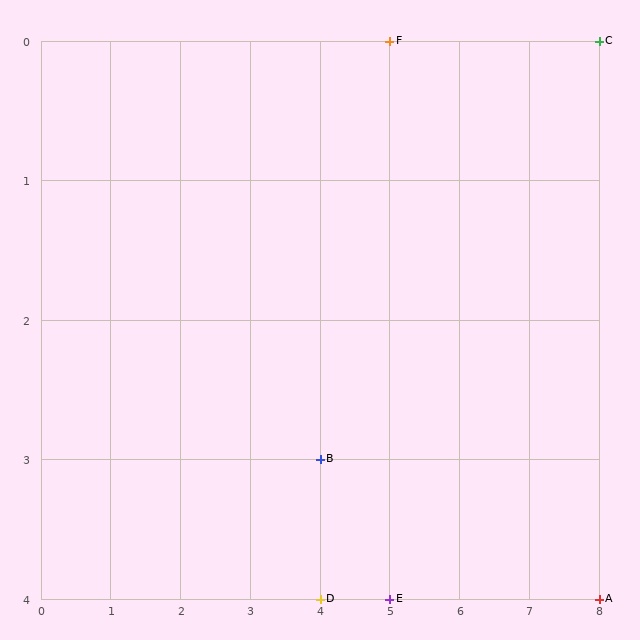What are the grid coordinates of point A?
Point A is at grid coordinates (8, 4).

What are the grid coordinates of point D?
Point D is at grid coordinates (4, 4).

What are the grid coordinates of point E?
Point E is at grid coordinates (5, 4).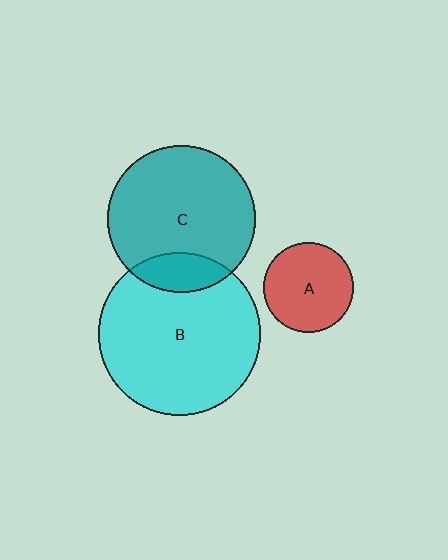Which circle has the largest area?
Circle B (cyan).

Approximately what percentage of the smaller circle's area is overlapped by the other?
Approximately 15%.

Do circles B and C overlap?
Yes.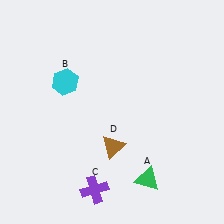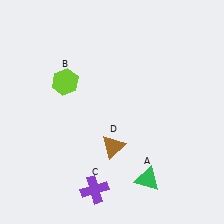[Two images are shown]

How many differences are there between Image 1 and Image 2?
There is 1 difference between the two images.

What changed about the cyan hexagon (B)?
In Image 1, B is cyan. In Image 2, it changed to lime.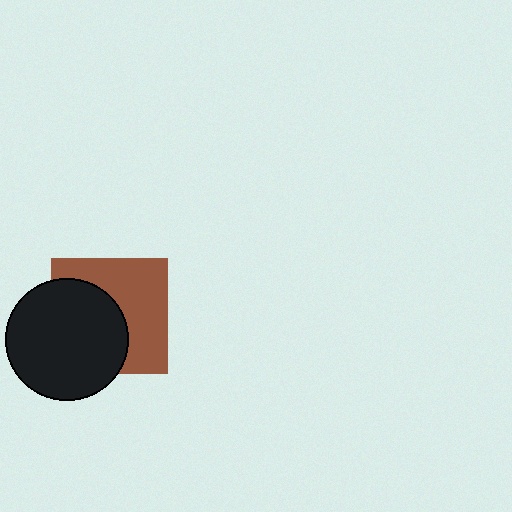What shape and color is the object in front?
The object in front is a black circle.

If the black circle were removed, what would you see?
You would see the complete brown square.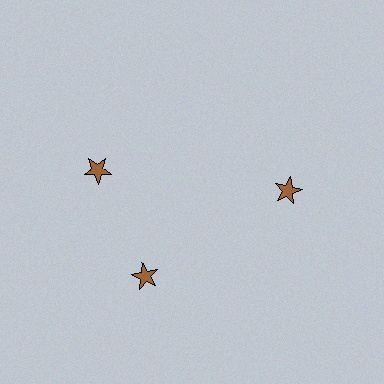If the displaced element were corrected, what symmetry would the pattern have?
It would have 3-fold rotational symmetry — the pattern would map onto itself every 120 degrees.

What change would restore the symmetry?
The symmetry would be restored by rotating it back into even spacing with its neighbors so that all 3 stars sit at equal angles and equal distance from the center.